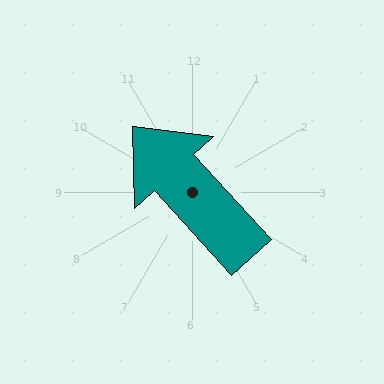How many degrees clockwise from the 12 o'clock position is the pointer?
Approximately 318 degrees.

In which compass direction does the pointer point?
Northwest.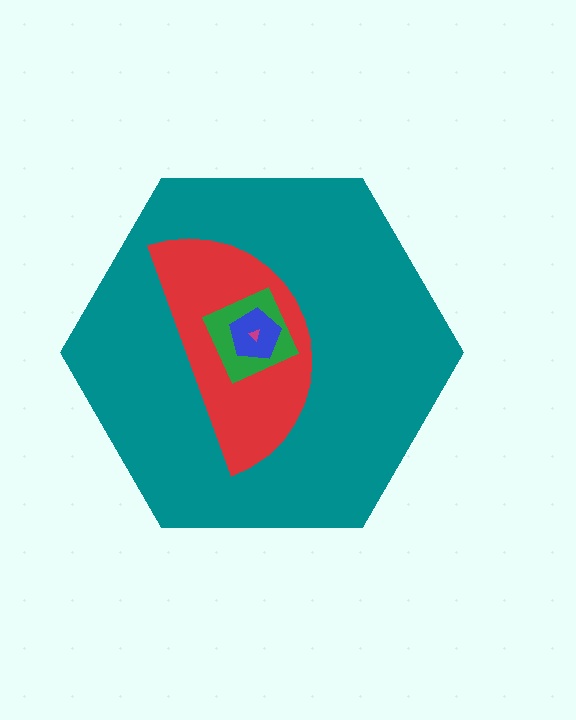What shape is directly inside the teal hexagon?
The red semicircle.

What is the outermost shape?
The teal hexagon.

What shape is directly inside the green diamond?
The blue pentagon.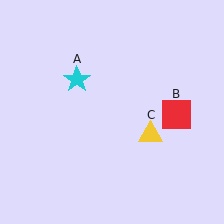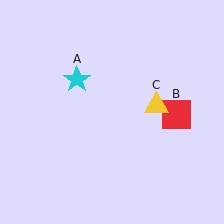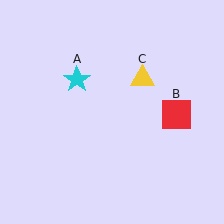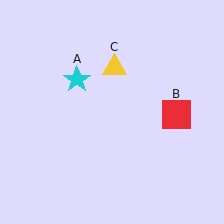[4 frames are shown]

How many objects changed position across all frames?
1 object changed position: yellow triangle (object C).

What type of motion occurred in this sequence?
The yellow triangle (object C) rotated counterclockwise around the center of the scene.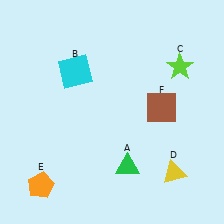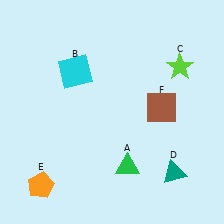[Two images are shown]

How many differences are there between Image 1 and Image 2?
There is 1 difference between the two images.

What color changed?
The triangle (D) changed from yellow in Image 1 to teal in Image 2.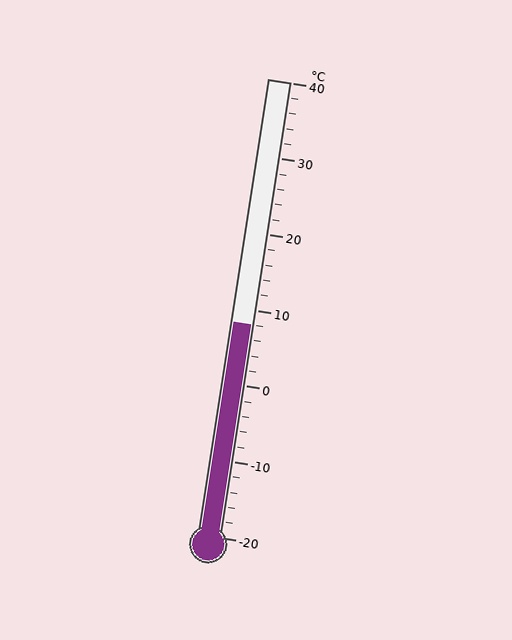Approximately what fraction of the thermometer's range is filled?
The thermometer is filled to approximately 45% of its range.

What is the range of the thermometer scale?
The thermometer scale ranges from -20°C to 40°C.